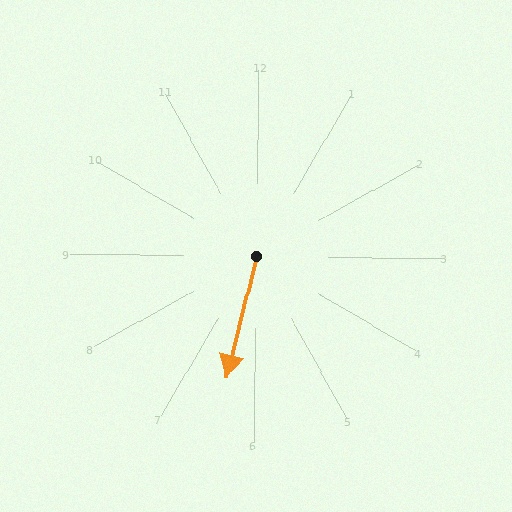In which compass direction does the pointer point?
South.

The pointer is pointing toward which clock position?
Roughly 6 o'clock.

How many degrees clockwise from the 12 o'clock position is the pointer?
Approximately 193 degrees.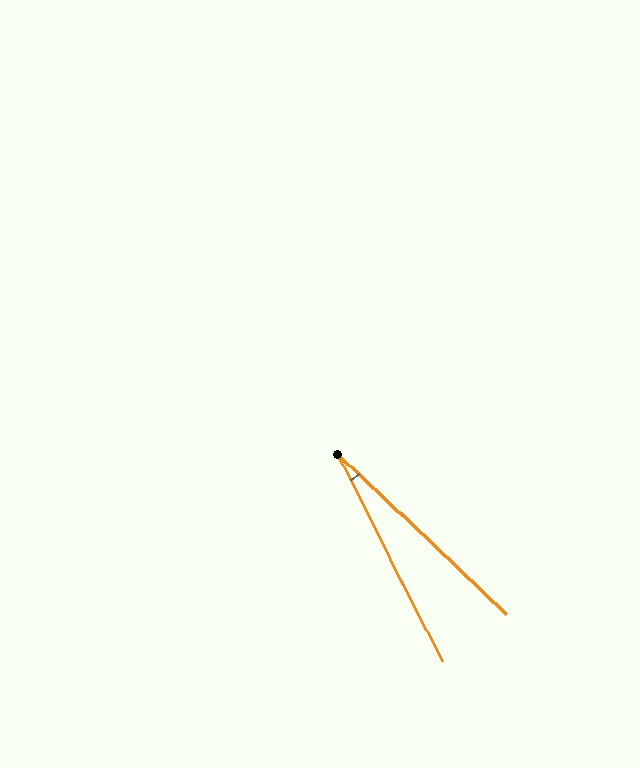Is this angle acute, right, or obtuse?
It is acute.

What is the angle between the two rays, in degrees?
Approximately 20 degrees.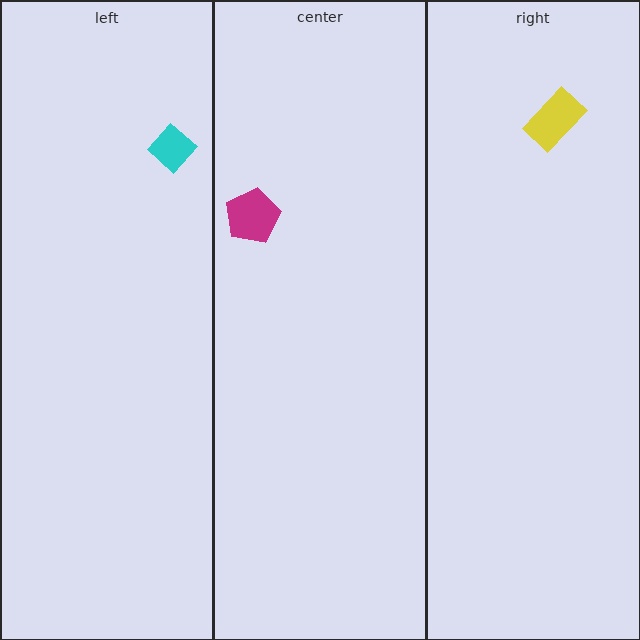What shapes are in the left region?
The cyan diamond.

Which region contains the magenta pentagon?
The center region.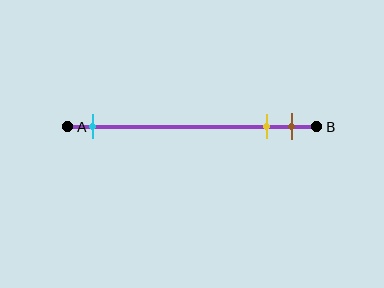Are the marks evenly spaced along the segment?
No, the marks are not evenly spaced.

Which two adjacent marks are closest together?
The yellow and brown marks are the closest adjacent pair.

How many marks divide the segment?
There are 3 marks dividing the segment.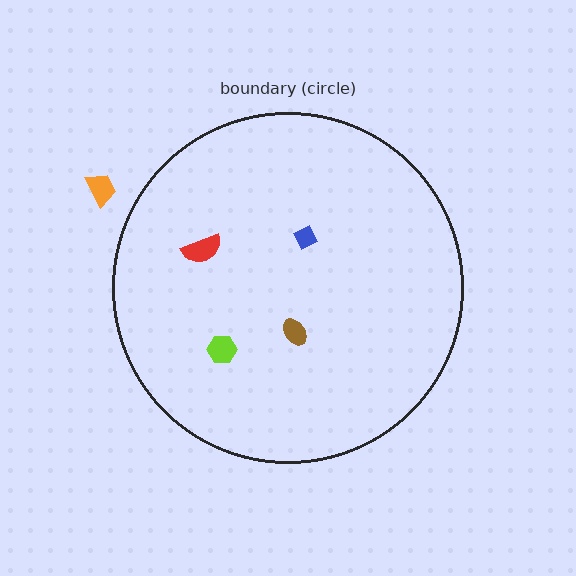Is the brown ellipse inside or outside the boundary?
Inside.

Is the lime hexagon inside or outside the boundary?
Inside.